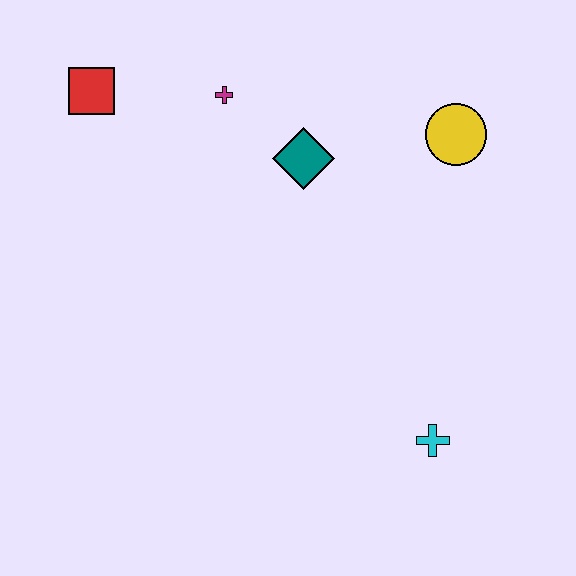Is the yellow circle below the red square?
Yes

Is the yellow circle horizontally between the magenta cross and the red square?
No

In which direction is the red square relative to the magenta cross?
The red square is to the left of the magenta cross.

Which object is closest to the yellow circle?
The teal diamond is closest to the yellow circle.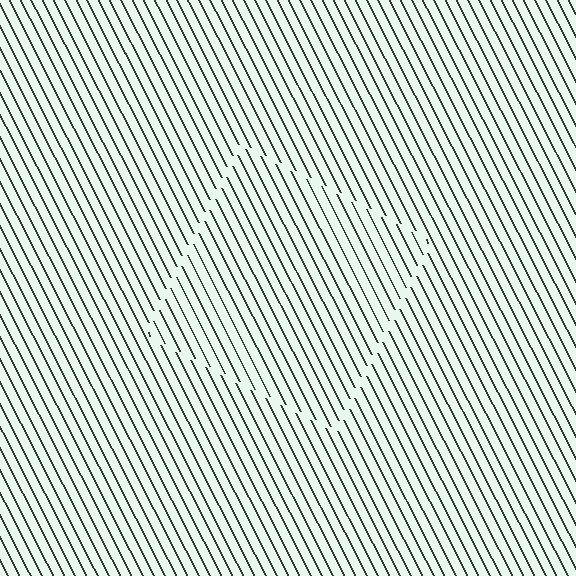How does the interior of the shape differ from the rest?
The interior of the shape contains the same grating, shifted by half a period — the contour is defined by the phase discontinuity where line-ends from the inner and outer gratings abut.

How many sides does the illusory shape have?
4 sides — the line-ends trace a square.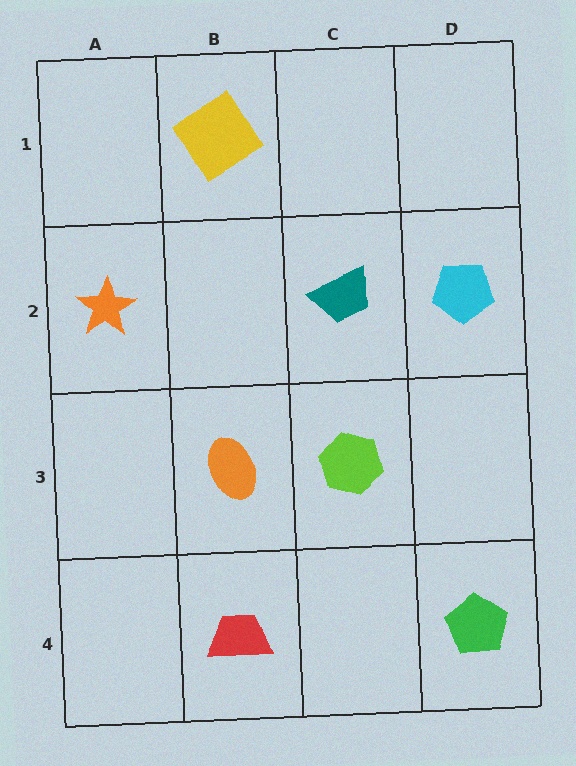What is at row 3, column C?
A lime hexagon.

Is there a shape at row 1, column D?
No, that cell is empty.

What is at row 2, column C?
A teal trapezoid.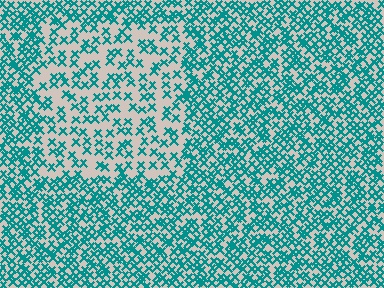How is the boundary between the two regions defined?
The boundary is defined by a change in element density (approximately 2.0x ratio). All elements are the same color, size, and shape.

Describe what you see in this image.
The image contains small teal elements arranged at two different densities. A rectangle-shaped region is visible where the elements are less densely packed than the surrounding area.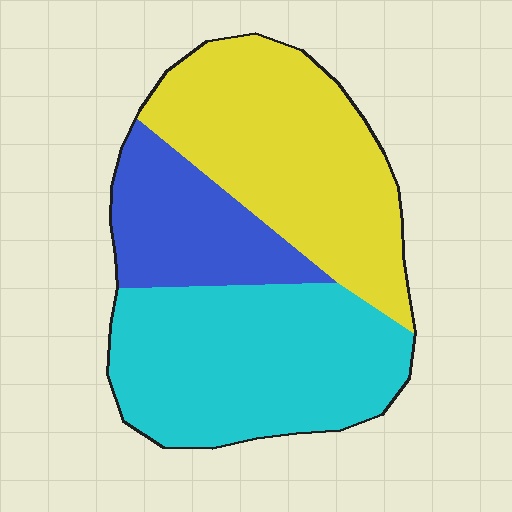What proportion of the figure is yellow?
Yellow takes up about two fifths (2/5) of the figure.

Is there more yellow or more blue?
Yellow.